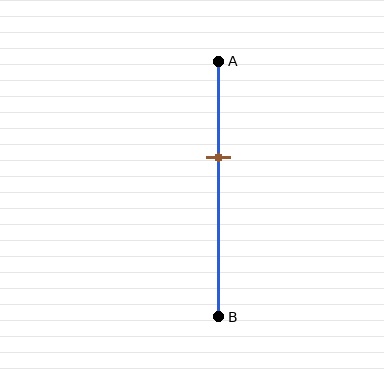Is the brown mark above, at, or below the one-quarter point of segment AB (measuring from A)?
The brown mark is below the one-quarter point of segment AB.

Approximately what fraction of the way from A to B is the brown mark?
The brown mark is approximately 40% of the way from A to B.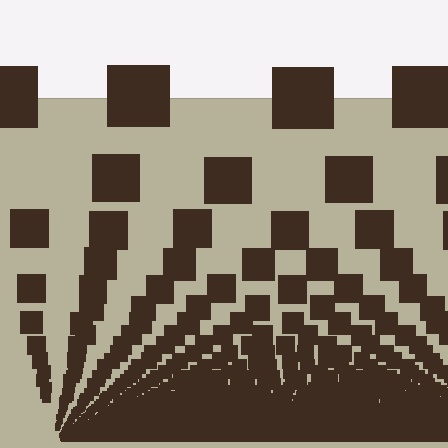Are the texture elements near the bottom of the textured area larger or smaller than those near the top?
Smaller. The gradient is inverted — elements near the bottom are smaller and denser.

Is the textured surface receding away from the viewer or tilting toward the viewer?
The surface appears to tilt toward the viewer. Texture elements get larger and sparser toward the top.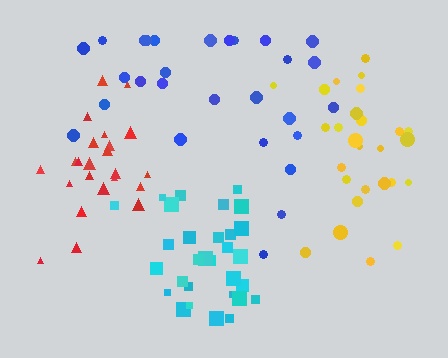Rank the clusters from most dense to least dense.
cyan, red, yellow, blue.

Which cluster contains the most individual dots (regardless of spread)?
Cyan (31).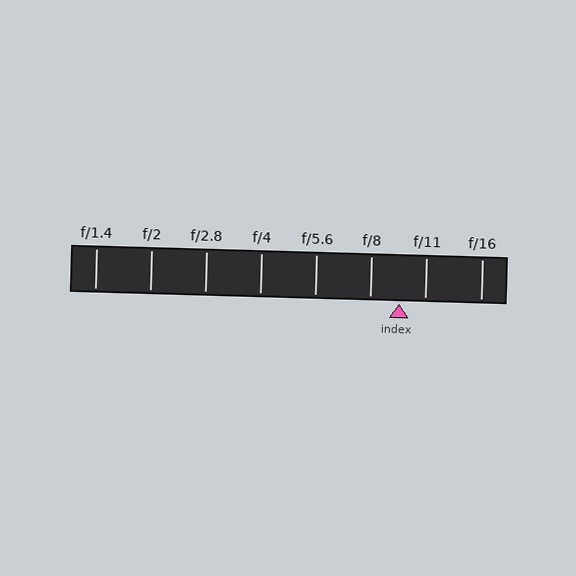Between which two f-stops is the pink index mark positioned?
The index mark is between f/8 and f/11.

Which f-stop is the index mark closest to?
The index mark is closest to f/11.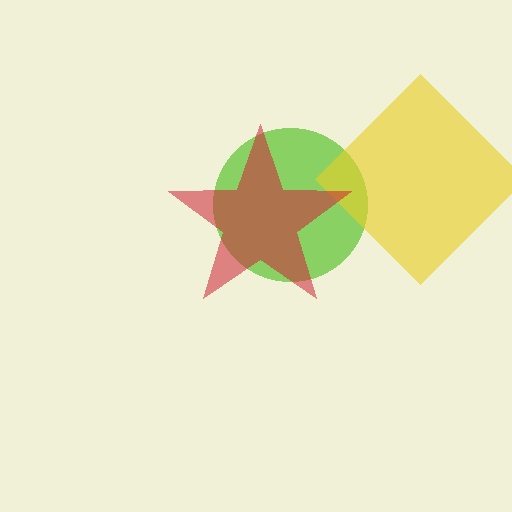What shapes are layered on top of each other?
The layered shapes are: a lime circle, a yellow diamond, a red star.